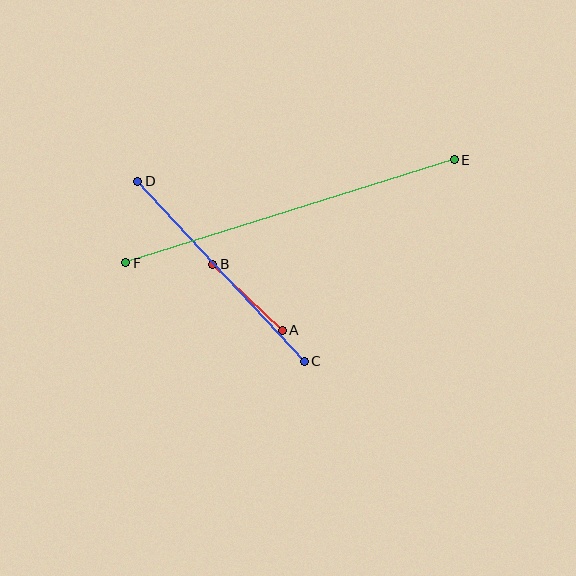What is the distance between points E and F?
The distance is approximately 344 pixels.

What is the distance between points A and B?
The distance is approximately 96 pixels.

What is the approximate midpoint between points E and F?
The midpoint is at approximately (290, 211) pixels.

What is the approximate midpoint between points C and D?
The midpoint is at approximately (221, 271) pixels.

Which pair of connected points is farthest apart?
Points E and F are farthest apart.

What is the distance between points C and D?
The distance is approximately 245 pixels.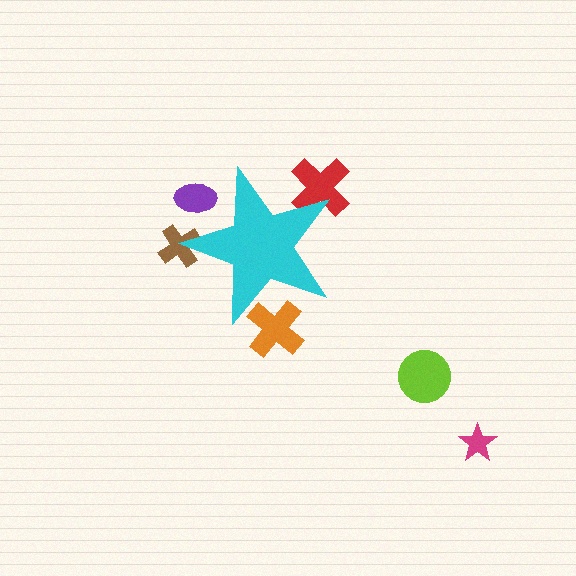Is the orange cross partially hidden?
Yes, the orange cross is partially hidden behind the cyan star.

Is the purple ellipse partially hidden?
Yes, the purple ellipse is partially hidden behind the cyan star.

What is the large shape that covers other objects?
A cyan star.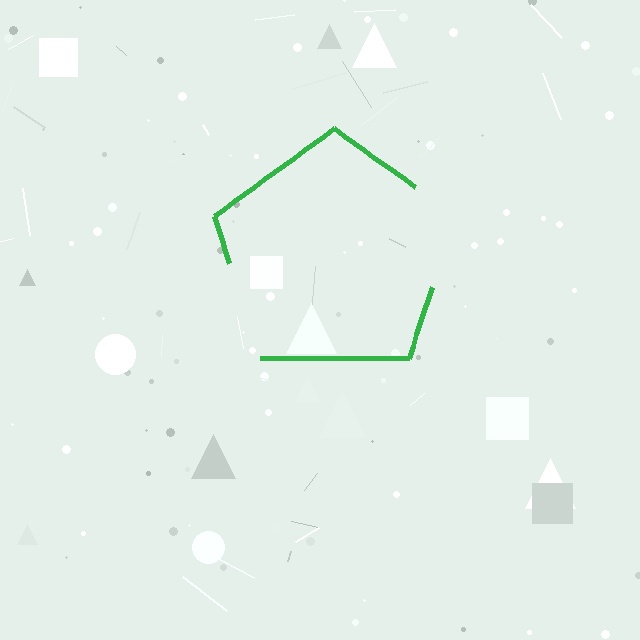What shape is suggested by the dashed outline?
The dashed outline suggests a pentagon.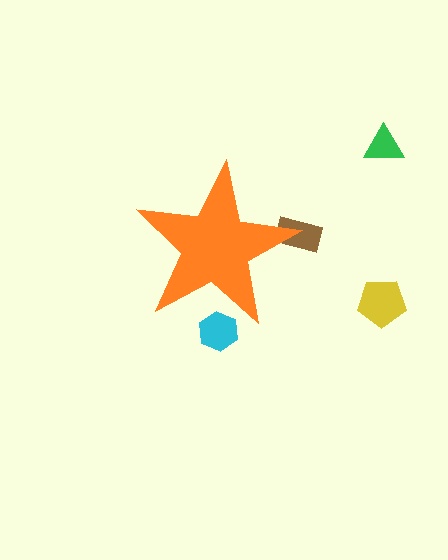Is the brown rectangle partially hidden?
Yes, the brown rectangle is partially hidden behind the orange star.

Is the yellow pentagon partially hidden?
No, the yellow pentagon is fully visible.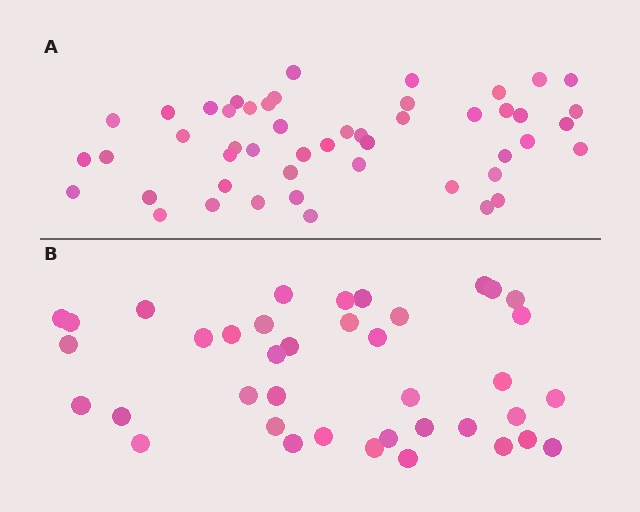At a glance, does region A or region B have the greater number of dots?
Region A (the top region) has more dots.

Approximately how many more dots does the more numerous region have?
Region A has roughly 10 or so more dots than region B.